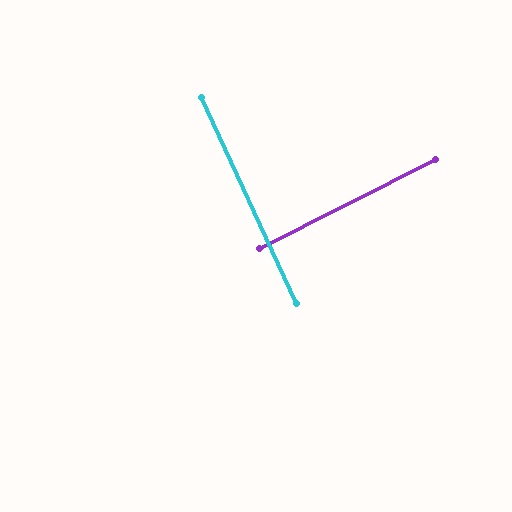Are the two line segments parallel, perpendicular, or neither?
Perpendicular — they meet at approximately 88°.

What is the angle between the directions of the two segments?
Approximately 88 degrees.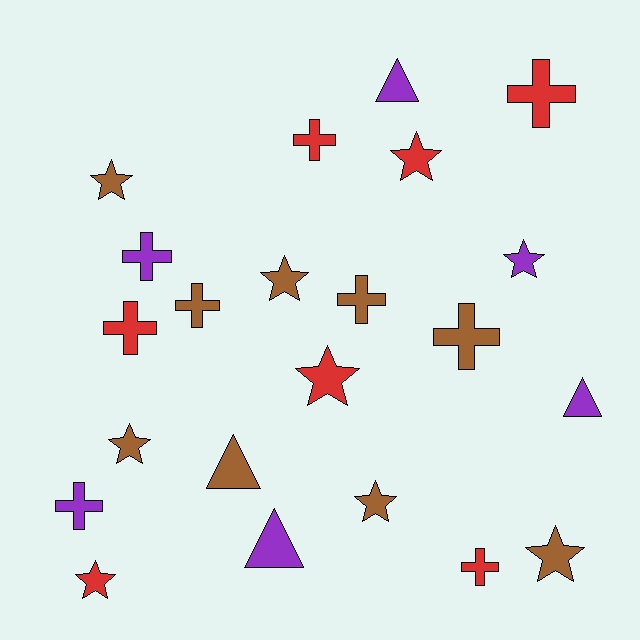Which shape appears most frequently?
Star, with 9 objects.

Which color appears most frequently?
Brown, with 9 objects.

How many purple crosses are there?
There are 2 purple crosses.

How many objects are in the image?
There are 22 objects.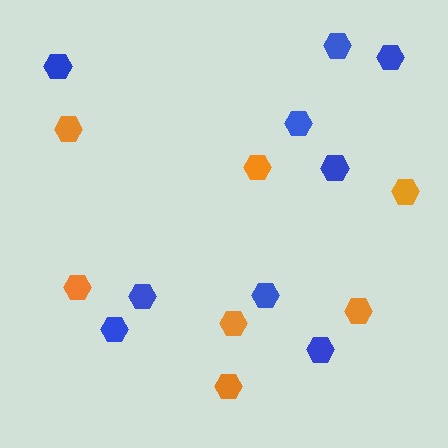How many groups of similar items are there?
There are 2 groups: one group of blue hexagons (9) and one group of orange hexagons (7).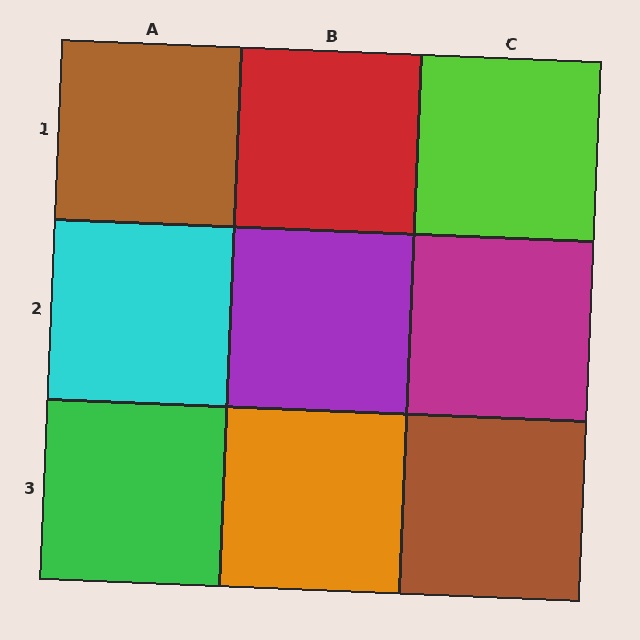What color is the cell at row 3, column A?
Green.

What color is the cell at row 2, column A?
Cyan.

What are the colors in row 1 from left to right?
Brown, red, lime.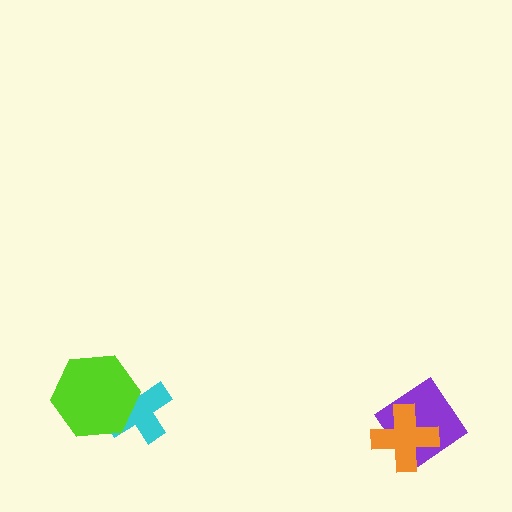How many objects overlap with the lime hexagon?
1 object overlaps with the lime hexagon.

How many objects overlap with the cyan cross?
1 object overlaps with the cyan cross.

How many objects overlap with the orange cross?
1 object overlaps with the orange cross.